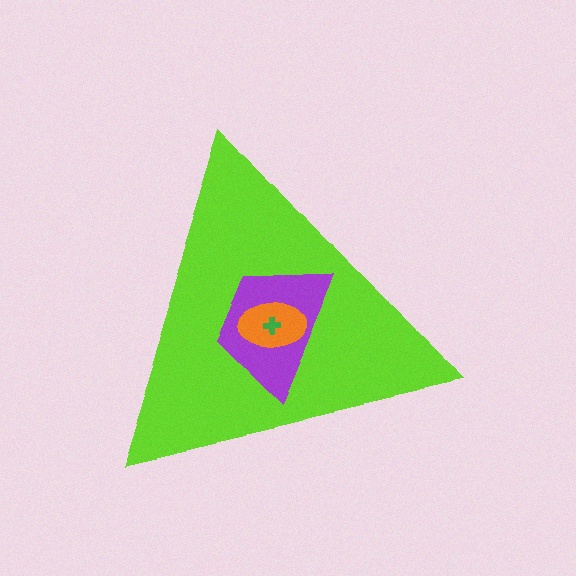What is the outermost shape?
The lime triangle.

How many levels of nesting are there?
4.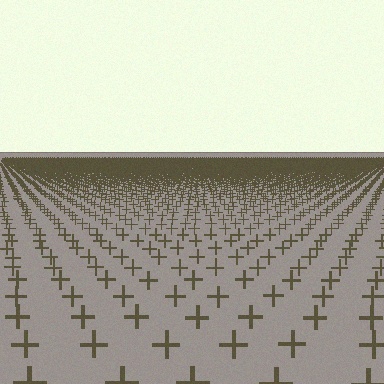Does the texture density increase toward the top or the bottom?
Density increases toward the top.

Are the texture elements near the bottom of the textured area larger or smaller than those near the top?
Larger. Near the bottom, elements are closer to the viewer and appear at a bigger on-screen size.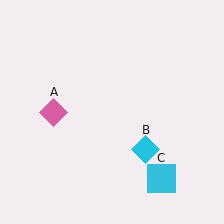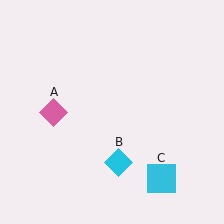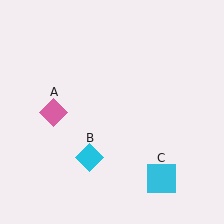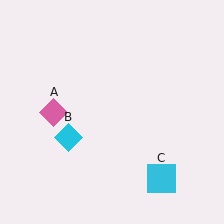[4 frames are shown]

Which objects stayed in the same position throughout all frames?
Pink diamond (object A) and cyan square (object C) remained stationary.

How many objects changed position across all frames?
1 object changed position: cyan diamond (object B).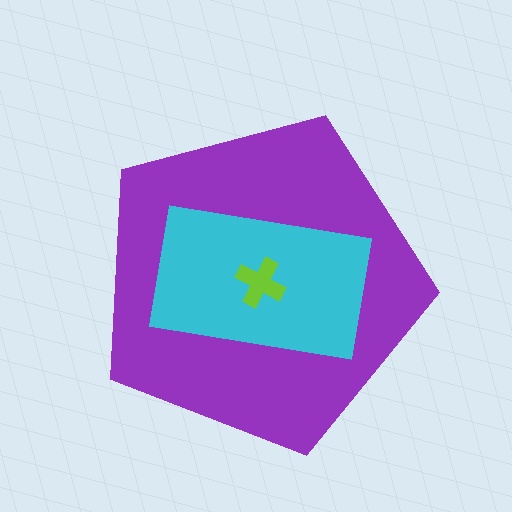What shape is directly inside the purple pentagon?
The cyan rectangle.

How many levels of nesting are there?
3.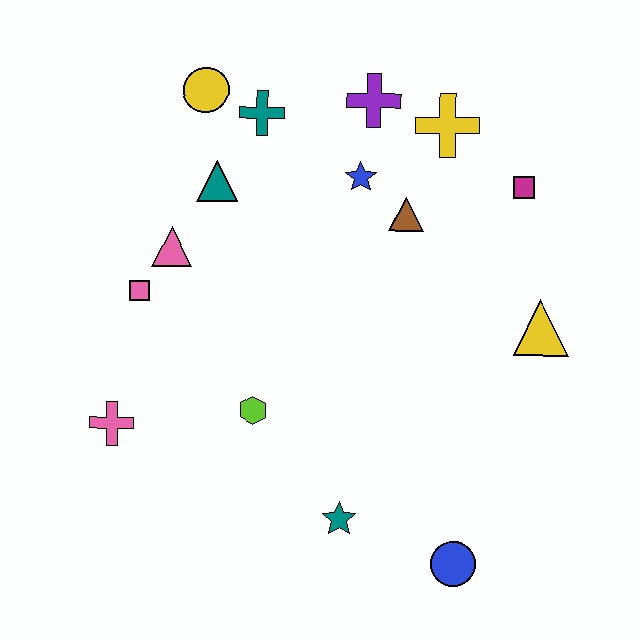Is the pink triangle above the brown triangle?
No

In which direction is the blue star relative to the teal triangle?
The blue star is to the right of the teal triangle.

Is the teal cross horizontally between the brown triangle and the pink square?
Yes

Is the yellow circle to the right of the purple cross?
No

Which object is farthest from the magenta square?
The pink cross is farthest from the magenta square.